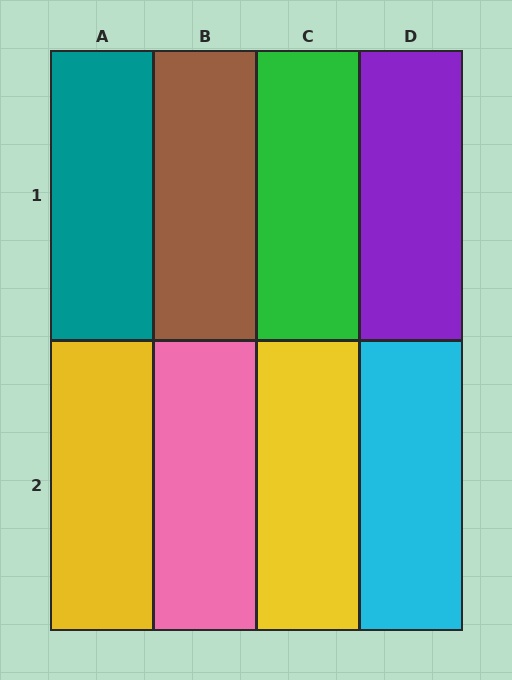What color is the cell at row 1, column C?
Green.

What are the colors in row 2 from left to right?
Yellow, pink, yellow, cyan.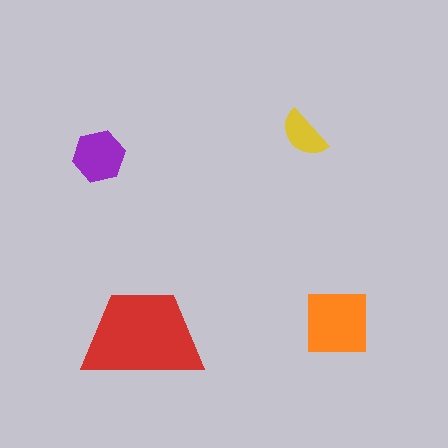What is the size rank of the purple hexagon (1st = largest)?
3rd.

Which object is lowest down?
The red trapezoid is bottommost.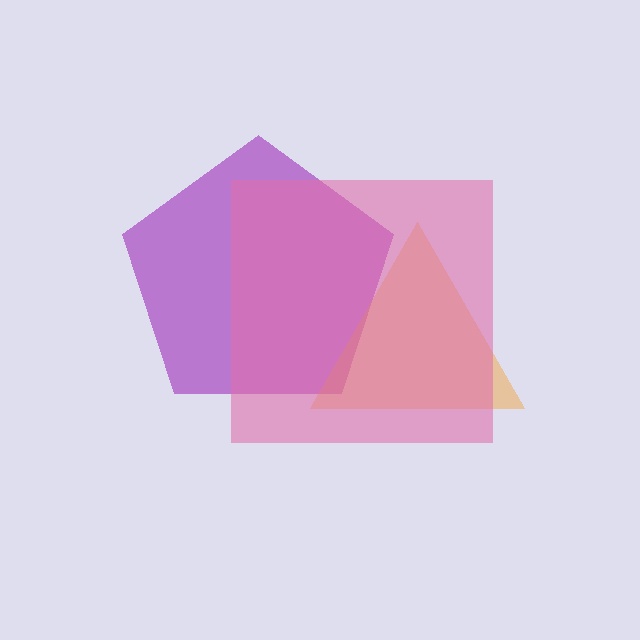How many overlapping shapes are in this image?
There are 3 overlapping shapes in the image.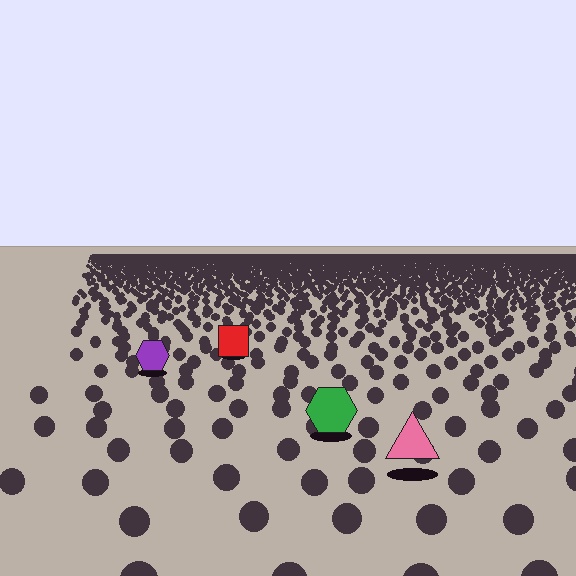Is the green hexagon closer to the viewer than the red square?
Yes. The green hexagon is closer — you can tell from the texture gradient: the ground texture is coarser near it.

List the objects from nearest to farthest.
From nearest to farthest: the pink triangle, the green hexagon, the purple hexagon, the red square.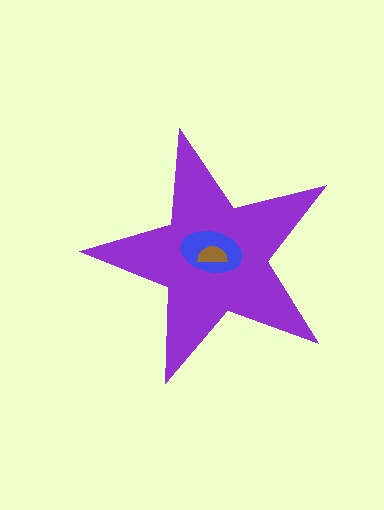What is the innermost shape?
The brown semicircle.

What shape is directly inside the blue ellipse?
The brown semicircle.